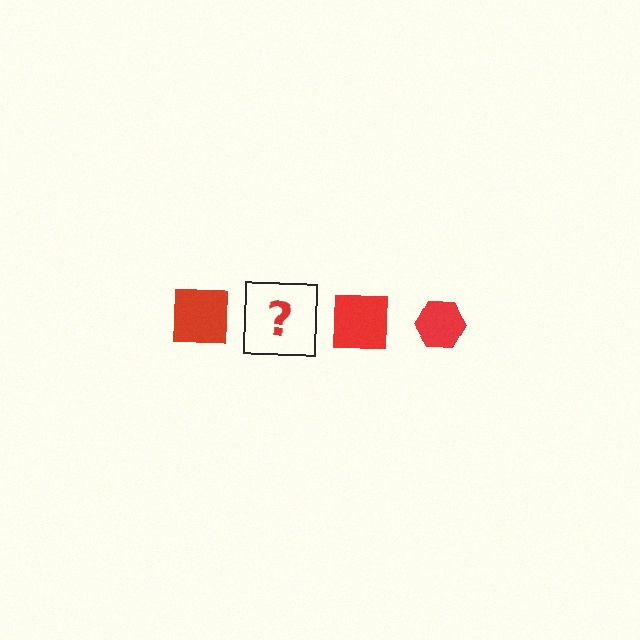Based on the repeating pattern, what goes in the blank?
The blank should be a red hexagon.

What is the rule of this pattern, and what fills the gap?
The rule is that the pattern cycles through square, hexagon shapes in red. The gap should be filled with a red hexagon.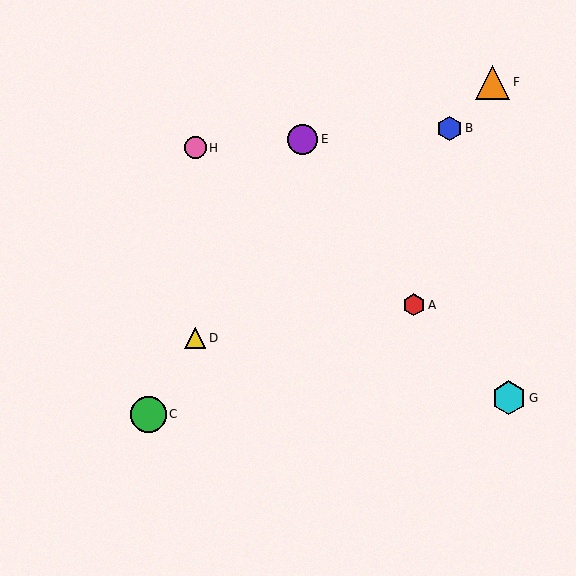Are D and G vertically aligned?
No, D is at x≈195 and G is at x≈509.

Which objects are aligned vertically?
Objects D, H are aligned vertically.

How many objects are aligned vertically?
2 objects (D, H) are aligned vertically.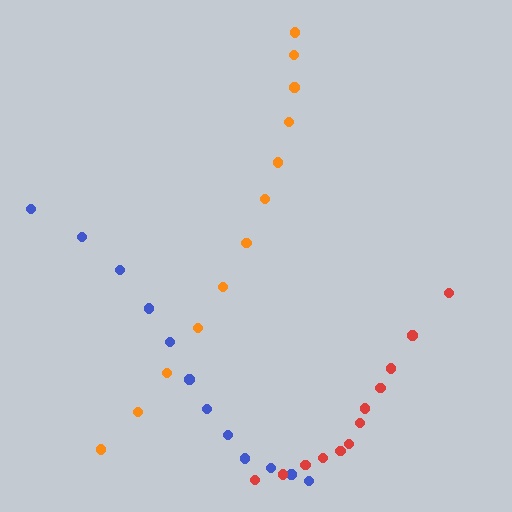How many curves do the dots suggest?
There are 3 distinct paths.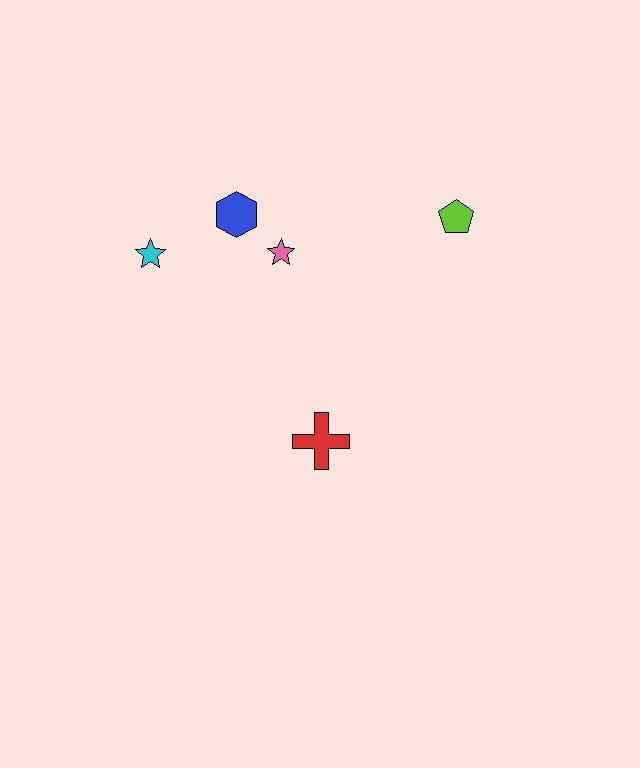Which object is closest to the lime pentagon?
The pink star is closest to the lime pentagon.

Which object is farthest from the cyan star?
The lime pentagon is farthest from the cyan star.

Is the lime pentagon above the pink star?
Yes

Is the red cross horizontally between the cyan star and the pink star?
No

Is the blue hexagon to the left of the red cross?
Yes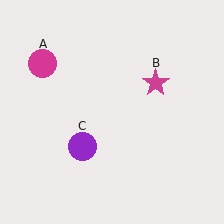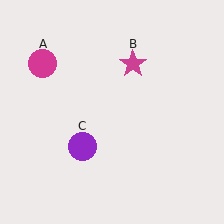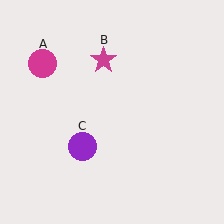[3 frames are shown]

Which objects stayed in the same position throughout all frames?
Magenta circle (object A) and purple circle (object C) remained stationary.